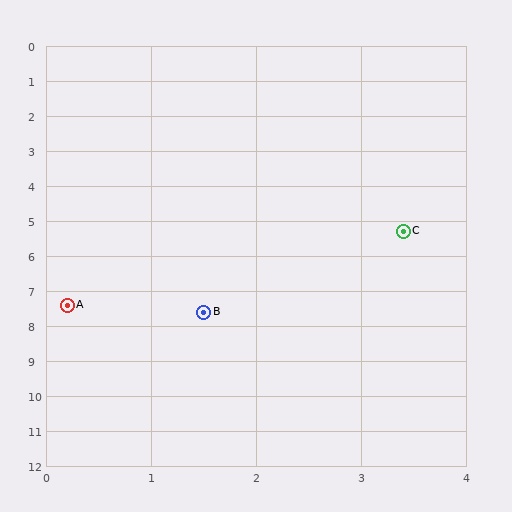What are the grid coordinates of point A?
Point A is at approximately (0.2, 7.4).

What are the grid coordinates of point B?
Point B is at approximately (1.5, 7.6).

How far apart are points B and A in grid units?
Points B and A are about 1.3 grid units apart.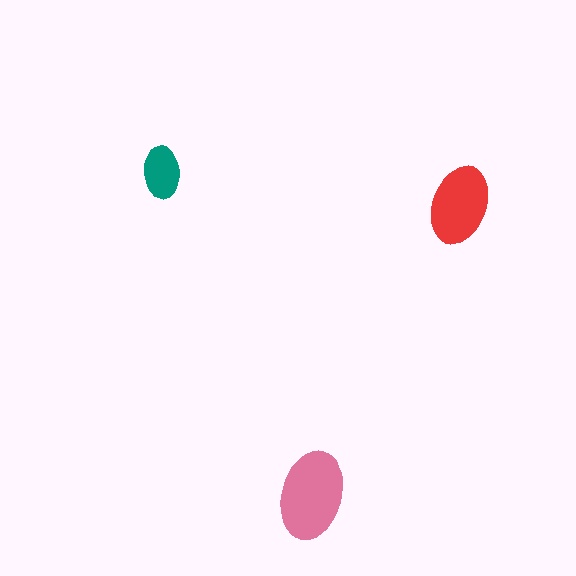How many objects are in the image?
There are 3 objects in the image.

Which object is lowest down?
The pink ellipse is bottommost.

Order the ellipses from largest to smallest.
the pink one, the red one, the teal one.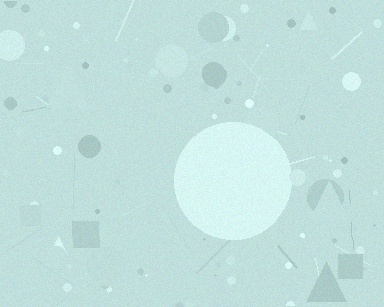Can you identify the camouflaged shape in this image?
The camouflaged shape is a circle.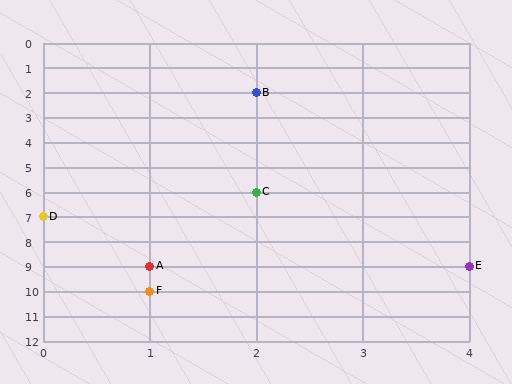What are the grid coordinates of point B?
Point B is at grid coordinates (2, 2).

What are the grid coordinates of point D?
Point D is at grid coordinates (0, 7).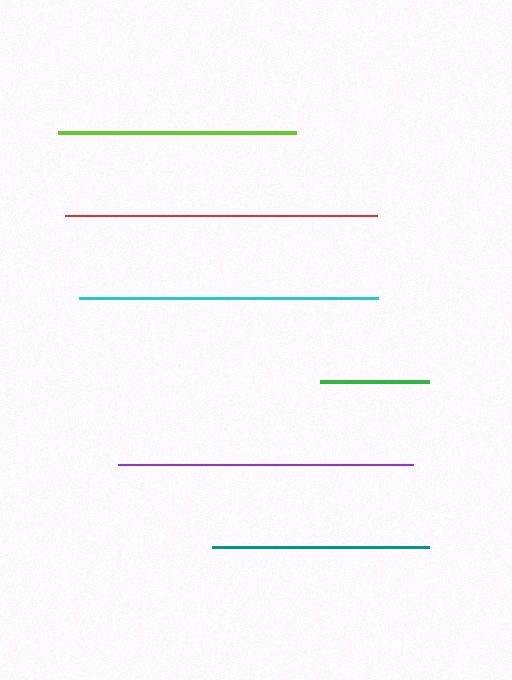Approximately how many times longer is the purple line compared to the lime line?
The purple line is approximately 1.2 times the length of the lime line.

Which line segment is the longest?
The red line is the longest at approximately 312 pixels.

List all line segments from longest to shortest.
From longest to shortest: red, cyan, purple, lime, teal, green.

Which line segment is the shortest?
The green line is the shortest at approximately 110 pixels.